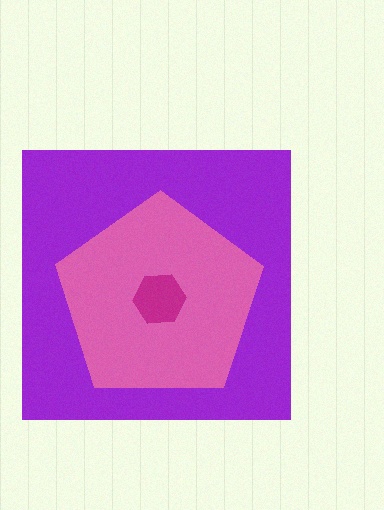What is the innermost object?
The magenta hexagon.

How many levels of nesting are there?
3.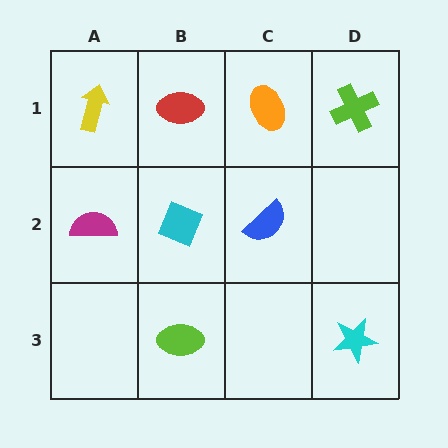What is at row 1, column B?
A red ellipse.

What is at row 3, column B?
A lime ellipse.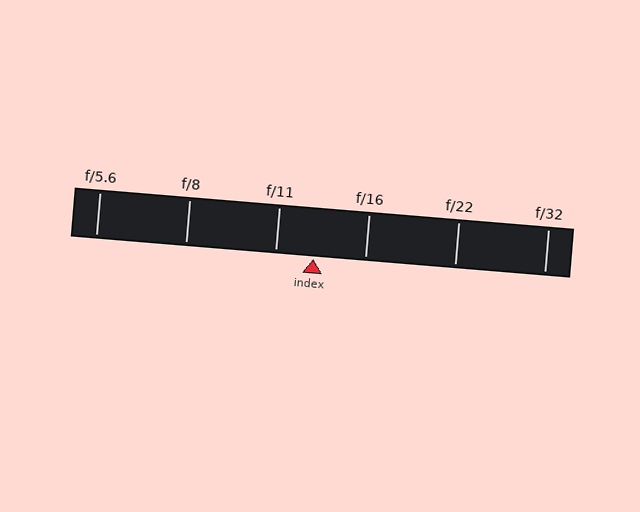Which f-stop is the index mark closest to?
The index mark is closest to f/11.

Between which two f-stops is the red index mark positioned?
The index mark is between f/11 and f/16.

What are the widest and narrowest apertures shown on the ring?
The widest aperture shown is f/5.6 and the narrowest is f/32.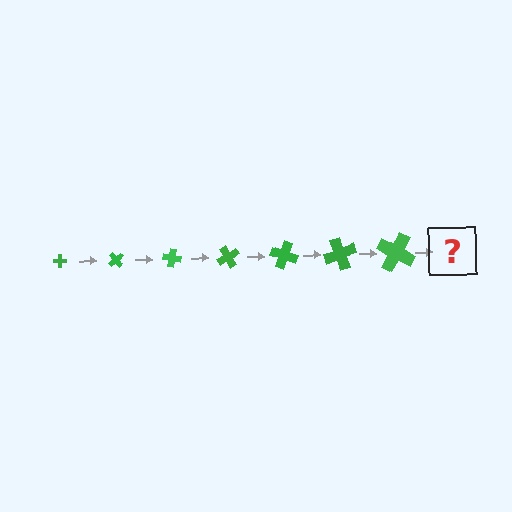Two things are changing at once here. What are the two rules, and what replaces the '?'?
The two rules are that the cross grows larger each step and it rotates 50 degrees each step. The '?' should be a cross, larger than the previous one and rotated 350 degrees from the start.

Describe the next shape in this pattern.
It should be a cross, larger than the previous one and rotated 350 degrees from the start.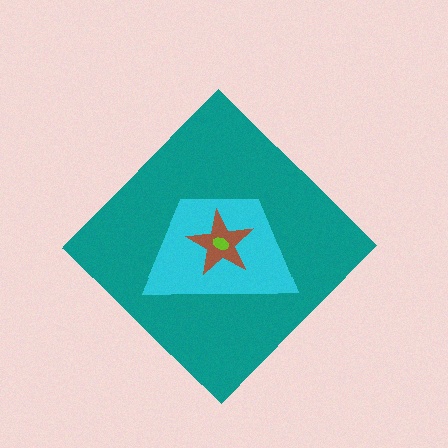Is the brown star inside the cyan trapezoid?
Yes.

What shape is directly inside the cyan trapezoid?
The brown star.